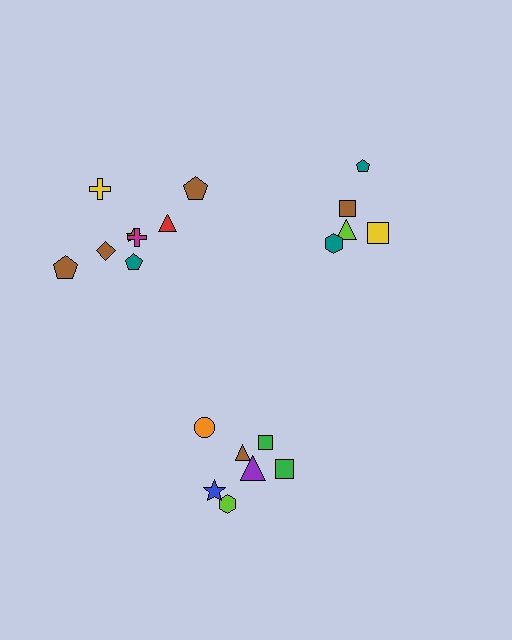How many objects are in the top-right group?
There are 5 objects.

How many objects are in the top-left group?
There are 8 objects.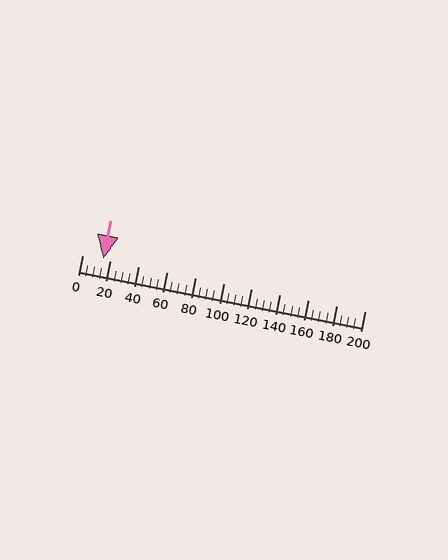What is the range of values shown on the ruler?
The ruler shows values from 0 to 200.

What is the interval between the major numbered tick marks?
The major tick marks are spaced 20 units apart.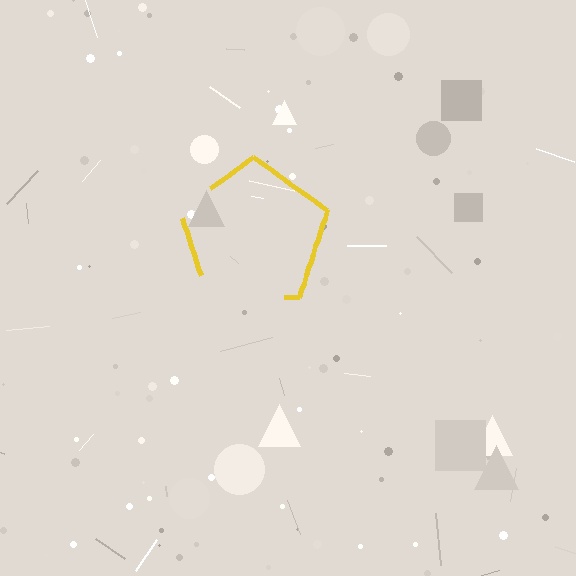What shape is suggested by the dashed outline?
The dashed outline suggests a pentagon.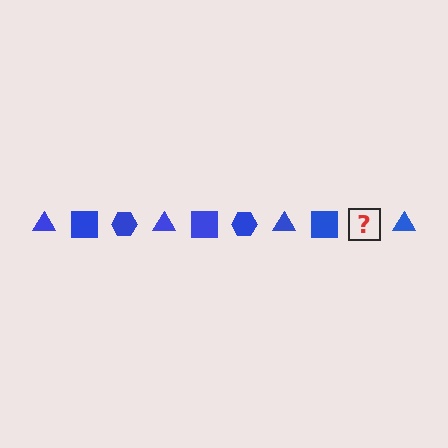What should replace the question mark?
The question mark should be replaced with a blue hexagon.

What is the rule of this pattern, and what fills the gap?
The rule is that the pattern cycles through triangle, square, hexagon shapes in blue. The gap should be filled with a blue hexagon.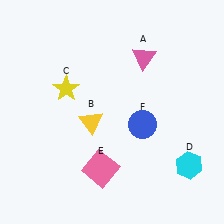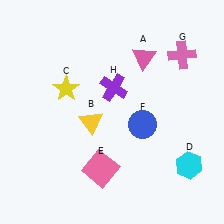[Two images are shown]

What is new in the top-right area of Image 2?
A pink cross (G) was added in the top-right area of Image 2.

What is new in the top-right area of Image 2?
A purple cross (H) was added in the top-right area of Image 2.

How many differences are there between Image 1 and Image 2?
There are 2 differences between the two images.